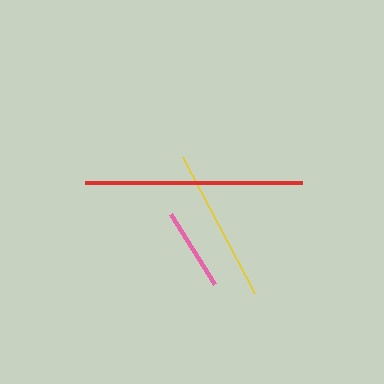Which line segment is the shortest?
The pink line is the shortest at approximately 83 pixels.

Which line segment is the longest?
The red line is the longest at approximately 217 pixels.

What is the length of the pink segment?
The pink segment is approximately 83 pixels long.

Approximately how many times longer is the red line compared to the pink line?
The red line is approximately 2.6 times the length of the pink line.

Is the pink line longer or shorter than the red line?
The red line is longer than the pink line.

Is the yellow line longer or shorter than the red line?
The red line is longer than the yellow line.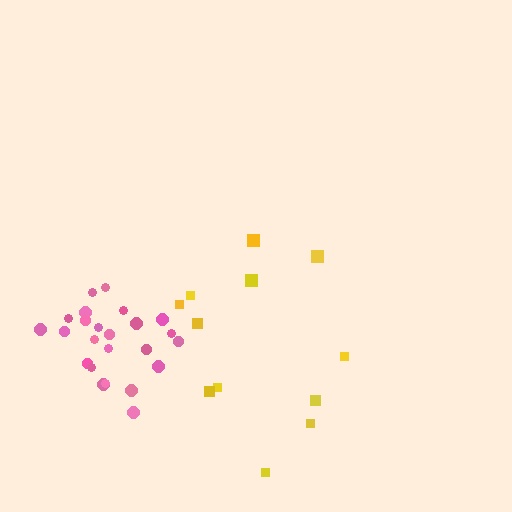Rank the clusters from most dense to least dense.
pink, yellow.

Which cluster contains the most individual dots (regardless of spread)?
Pink (24).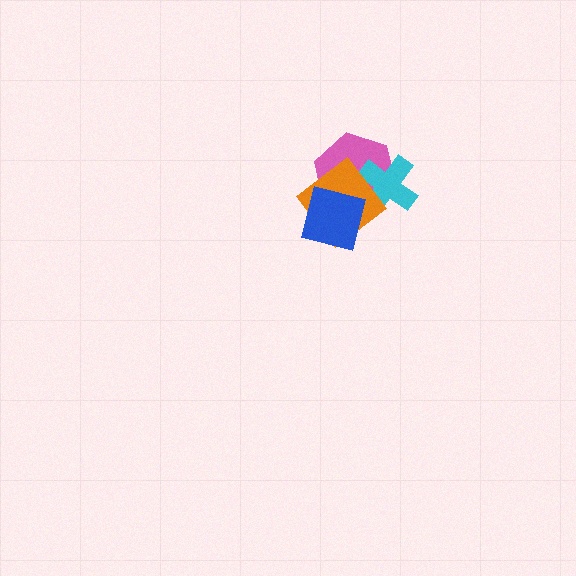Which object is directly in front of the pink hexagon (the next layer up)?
The cyan cross is directly in front of the pink hexagon.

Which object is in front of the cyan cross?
The orange diamond is in front of the cyan cross.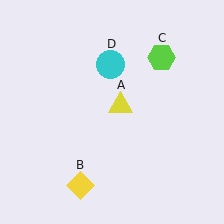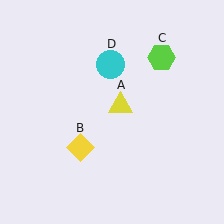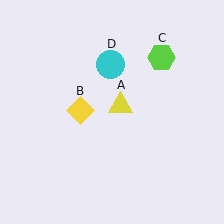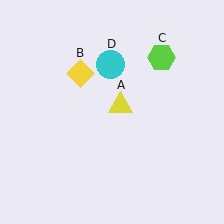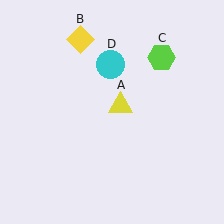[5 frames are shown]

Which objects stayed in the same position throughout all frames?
Yellow triangle (object A) and lime hexagon (object C) and cyan circle (object D) remained stationary.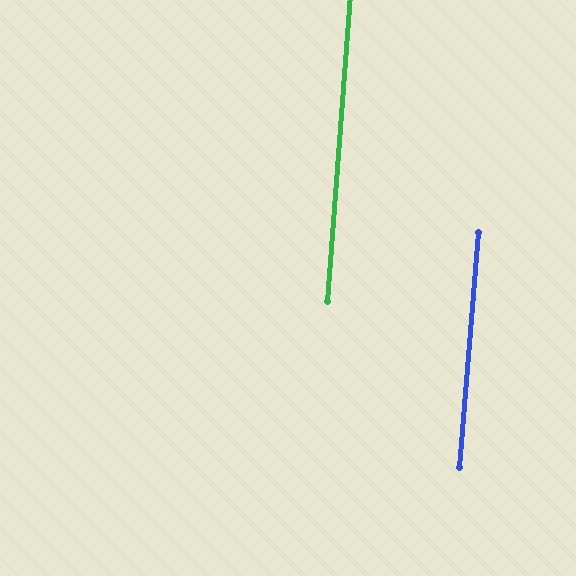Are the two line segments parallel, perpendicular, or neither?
Parallel — their directions differ by only 0.5°.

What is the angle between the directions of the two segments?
Approximately 1 degree.